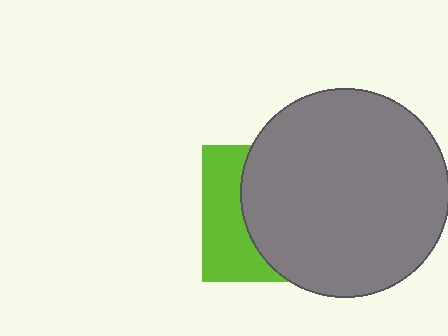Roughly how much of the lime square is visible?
A small part of it is visible (roughly 36%).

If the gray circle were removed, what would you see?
You would see the complete lime square.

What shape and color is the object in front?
The object in front is a gray circle.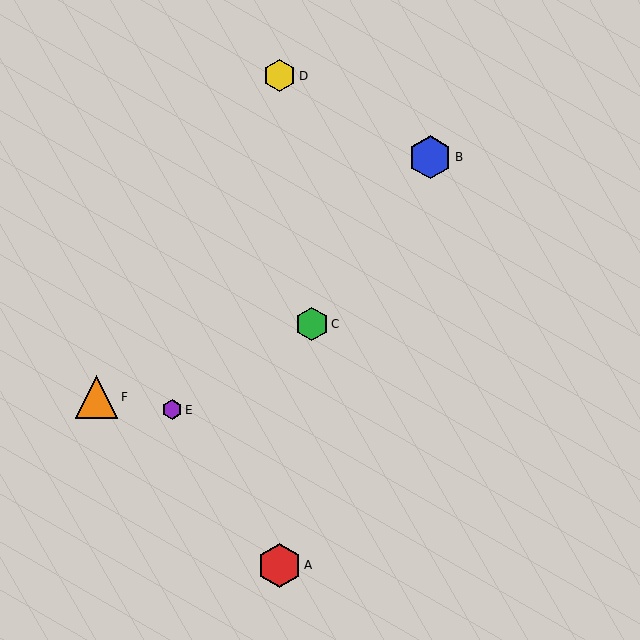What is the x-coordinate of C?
Object C is at x≈312.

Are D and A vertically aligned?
Yes, both are at x≈279.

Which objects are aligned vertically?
Objects A, D are aligned vertically.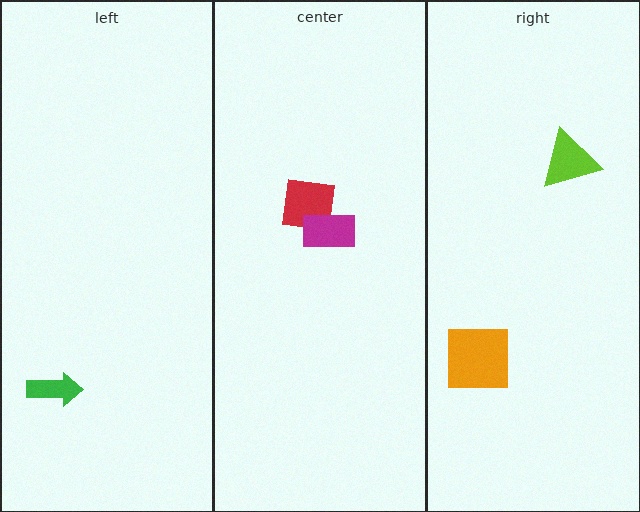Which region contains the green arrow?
The left region.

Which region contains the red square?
The center region.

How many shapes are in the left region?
1.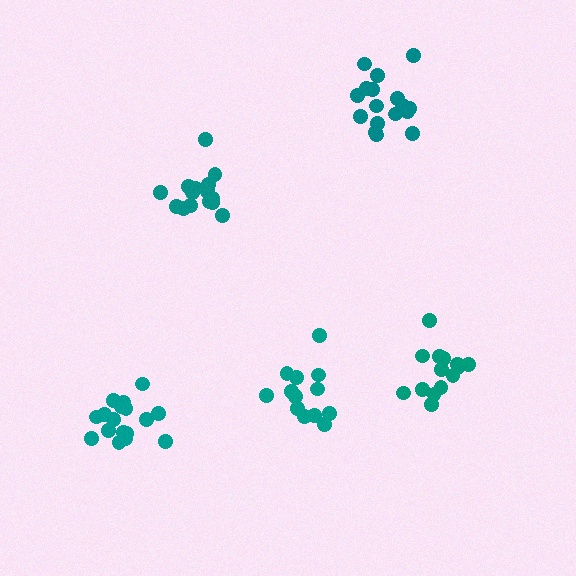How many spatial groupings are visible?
There are 5 spatial groupings.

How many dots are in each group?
Group 1: 17 dots, Group 2: 15 dots, Group 3: 13 dots, Group 4: 17 dots, Group 5: 14 dots (76 total).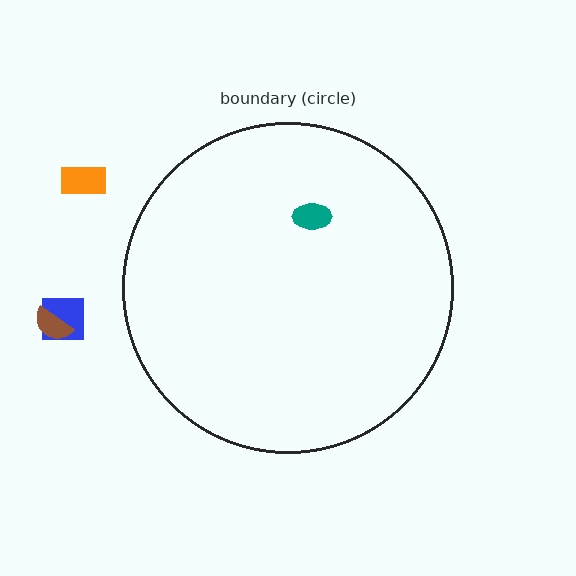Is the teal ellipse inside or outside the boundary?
Inside.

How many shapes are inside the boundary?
1 inside, 3 outside.